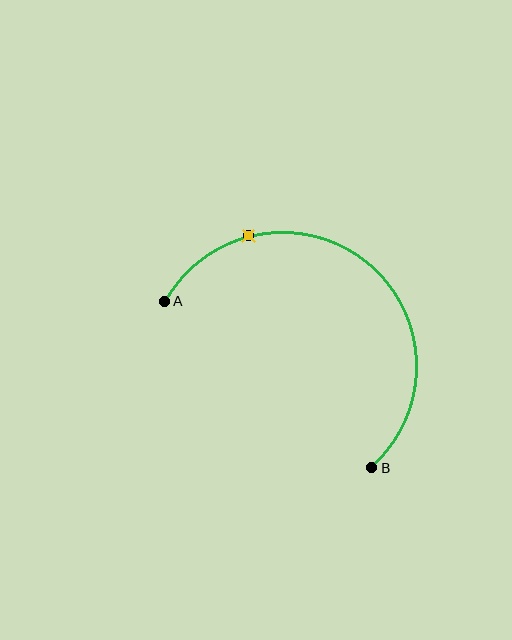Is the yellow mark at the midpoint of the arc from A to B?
No. The yellow mark lies on the arc but is closer to endpoint A. The arc midpoint would be at the point on the curve equidistant along the arc from both A and B.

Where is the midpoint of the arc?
The arc midpoint is the point on the curve farthest from the straight line joining A and B. It sits above and to the right of that line.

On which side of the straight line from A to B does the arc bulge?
The arc bulges above and to the right of the straight line connecting A and B.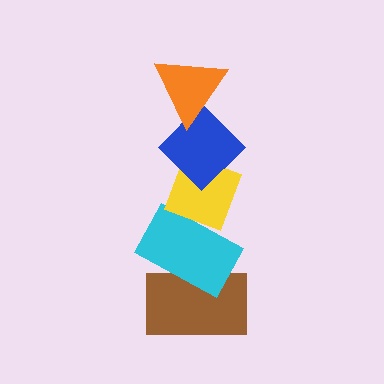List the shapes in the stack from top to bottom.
From top to bottom: the orange triangle, the blue diamond, the yellow diamond, the cyan rectangle, the brown rectangle.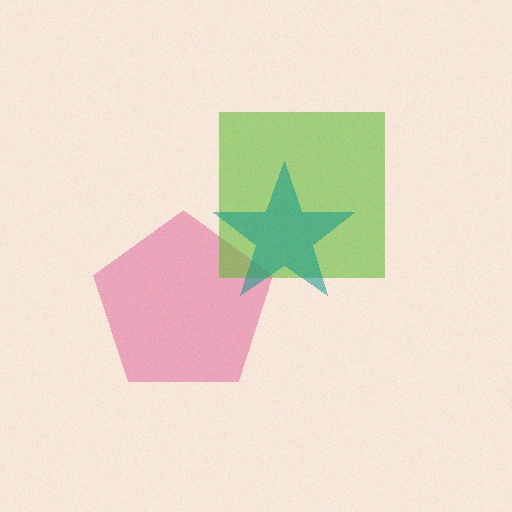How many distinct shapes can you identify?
There are 3 distinct shapes: a pink pentagon, a lime square, a teal star.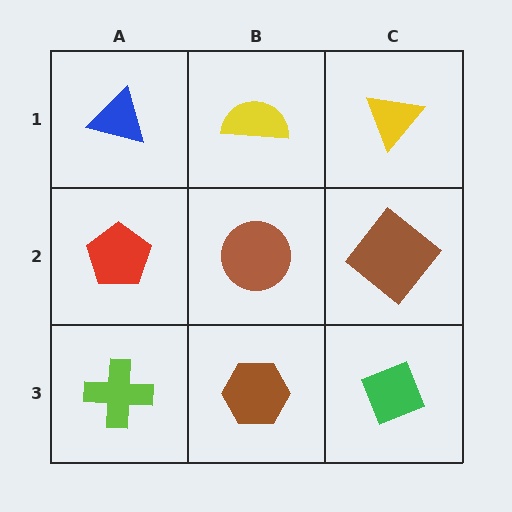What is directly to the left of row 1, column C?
A yellow semicircle.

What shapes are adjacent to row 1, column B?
A brown circle (row 2, column B), a blue triangle (row 1, column A), a yellow triangle (row 1, column C).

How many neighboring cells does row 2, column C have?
3.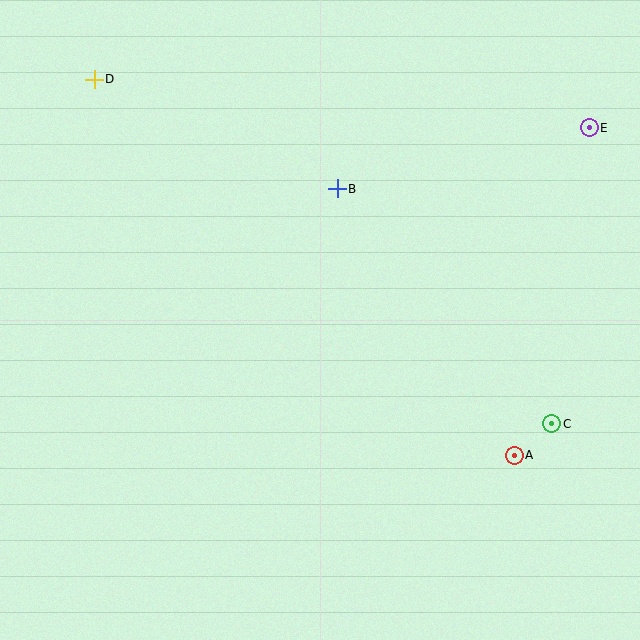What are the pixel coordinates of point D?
Point D is at (94, 79).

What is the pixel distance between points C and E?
The distance between C and E is 298 pixels.